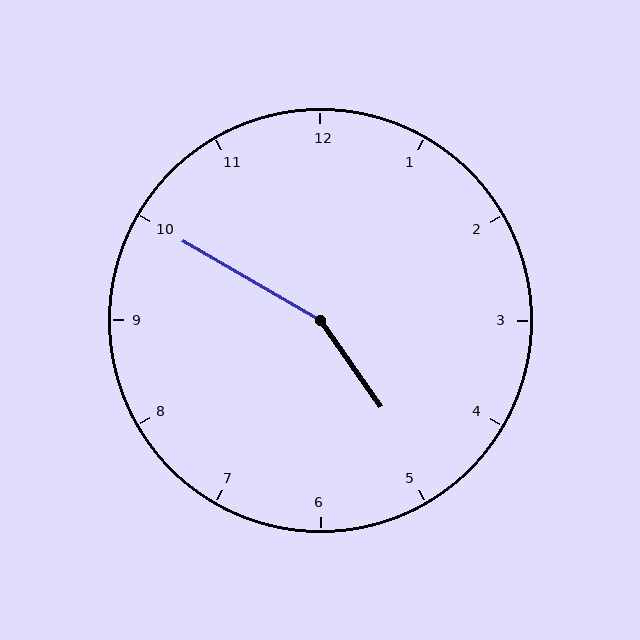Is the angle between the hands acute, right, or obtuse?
It is obtuse.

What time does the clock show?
4:50.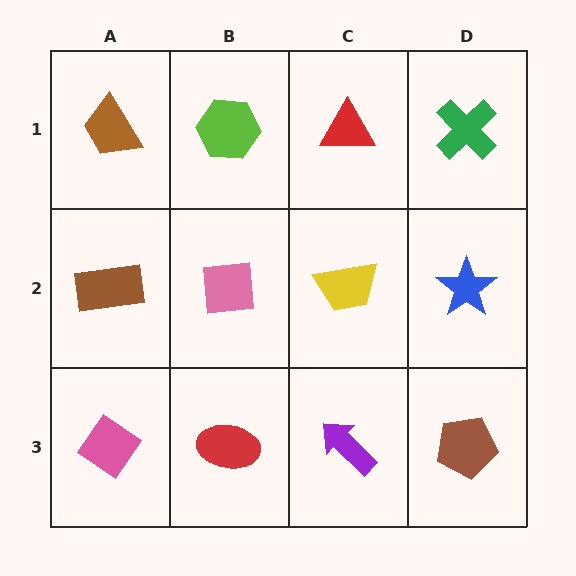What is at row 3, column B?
A red ellipse.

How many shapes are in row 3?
4 shapes.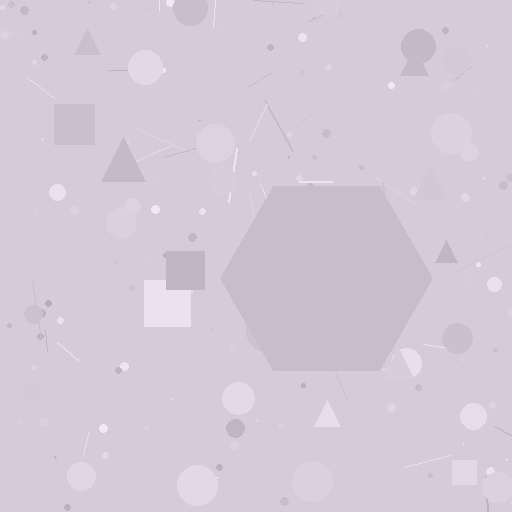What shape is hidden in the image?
A hexagon is hidden in the image.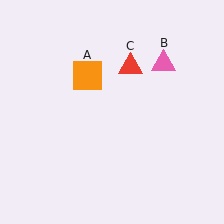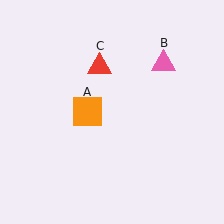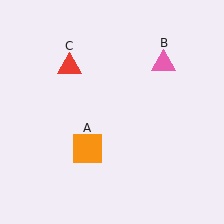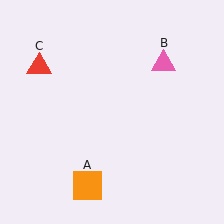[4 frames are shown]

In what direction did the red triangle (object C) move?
The red triangle (object C) moved left.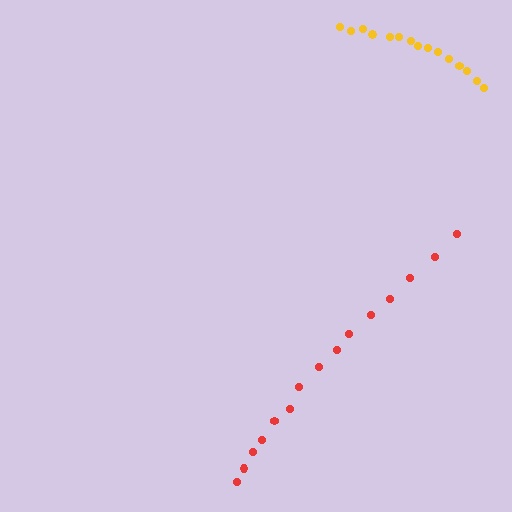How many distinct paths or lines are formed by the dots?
There are 2 distinct paths.